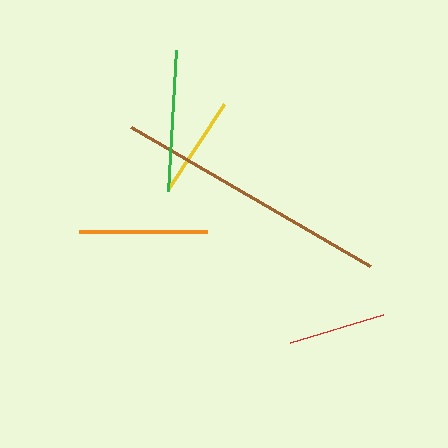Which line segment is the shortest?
The red line is the shortest at approximately 97 pixels.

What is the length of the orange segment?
The orange segment is approximately 127 pixels long.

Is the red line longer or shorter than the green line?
The green line is longer than the red line.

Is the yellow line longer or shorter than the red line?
The yellow line is longer than the red line.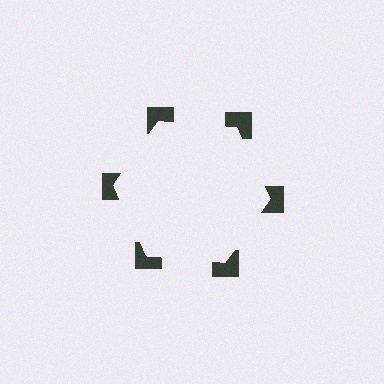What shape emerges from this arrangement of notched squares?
An illusory hexagon — its edges are inferred from the aligned wedge cuts in the notched squares, not physically drawn.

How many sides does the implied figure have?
6 sides.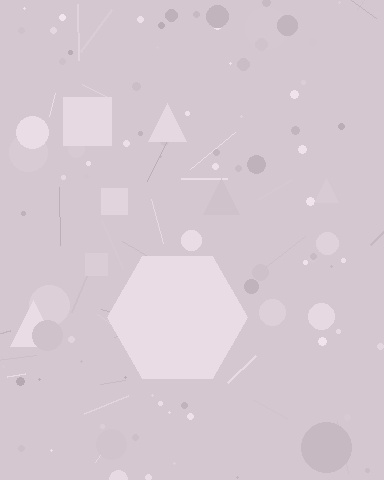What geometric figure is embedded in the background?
A hexagon is embedded in the background.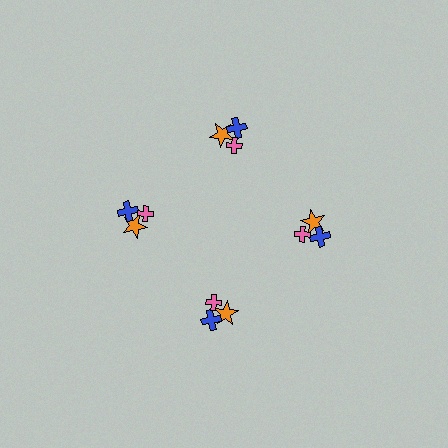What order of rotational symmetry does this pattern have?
This pattern has 4-fold rotational symmetry.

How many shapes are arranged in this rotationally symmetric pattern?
There are 12 shapes, arranged in 4 groups of 3.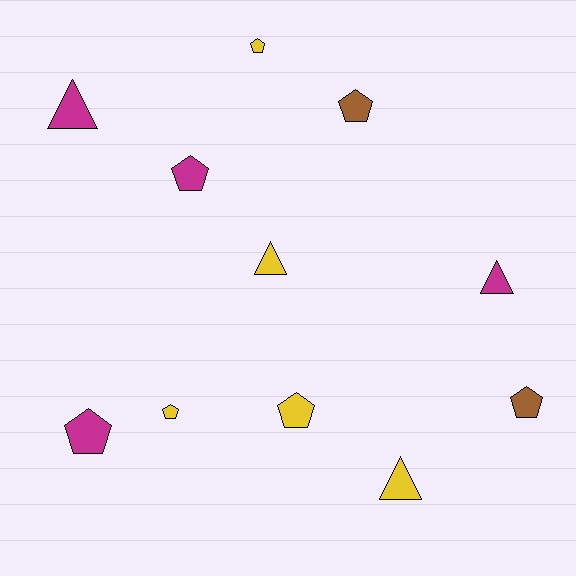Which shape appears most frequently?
Pentagon, with 7 objects.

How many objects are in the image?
There are 11 objects.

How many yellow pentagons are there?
There are 3 yellow pentagons.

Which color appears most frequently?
Yellow, with 5 objects.